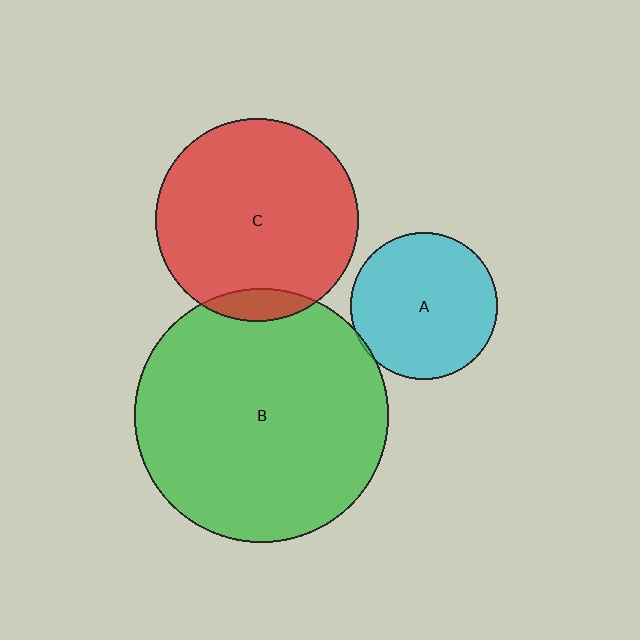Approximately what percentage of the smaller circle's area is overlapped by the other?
Approximately 5%.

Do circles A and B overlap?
Yes.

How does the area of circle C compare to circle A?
Approximately 1.9 times.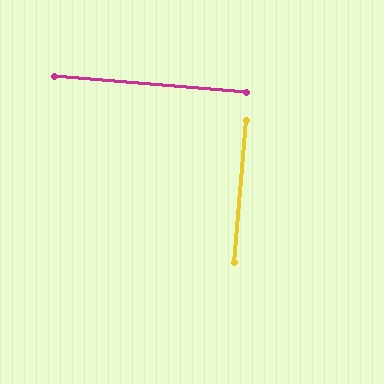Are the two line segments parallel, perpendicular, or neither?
Perpendicular — they meet at approximately 90°.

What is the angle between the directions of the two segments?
Approximately 90 degrees.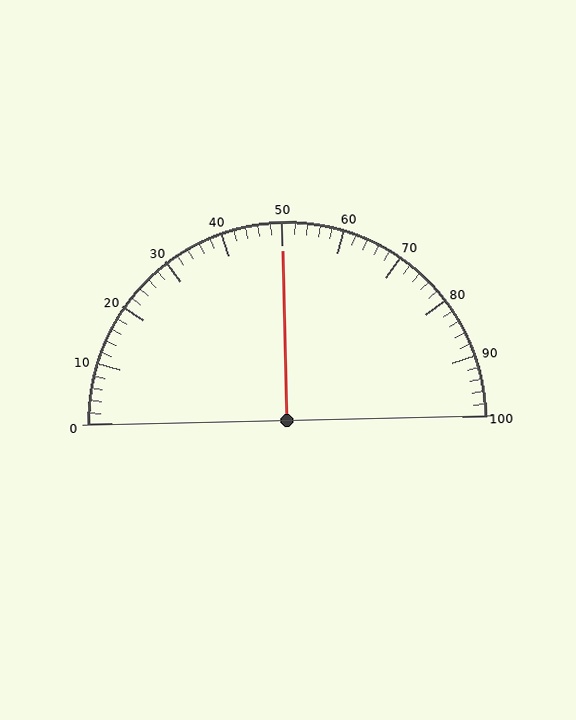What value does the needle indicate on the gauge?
The needle indicates approximately 50.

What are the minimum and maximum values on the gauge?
The gauge ranges from 0 to 100.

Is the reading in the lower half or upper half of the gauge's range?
The reading is in the upper half of the range (0 to 100).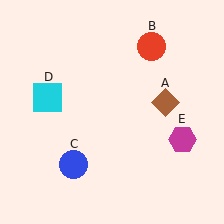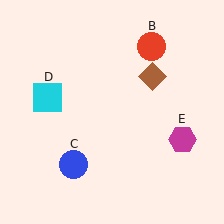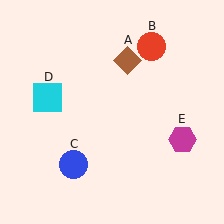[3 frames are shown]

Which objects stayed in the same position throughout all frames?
Red circle (object B) and blue circle (object C) and cyan square (object D) and magenta hexagon (object E) remained stationary.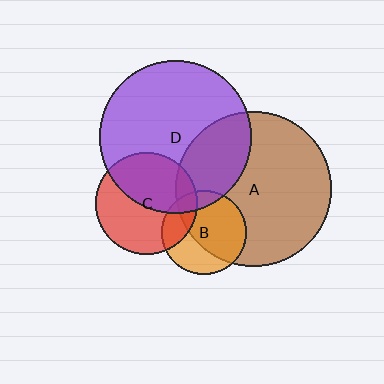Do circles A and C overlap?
Yes.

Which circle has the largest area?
Circle A (brown).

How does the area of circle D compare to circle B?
Approximately 3.2 times.